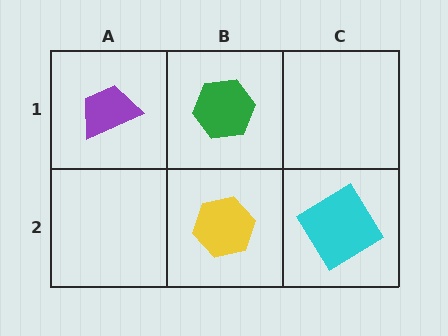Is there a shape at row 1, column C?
No, that cell is empty.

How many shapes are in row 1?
2 shapes.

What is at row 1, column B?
A green hexagon.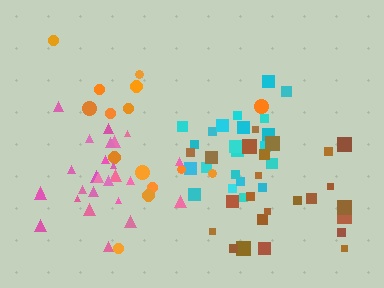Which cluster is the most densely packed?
Pink.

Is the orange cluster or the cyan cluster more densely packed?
Cyan.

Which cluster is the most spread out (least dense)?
Orange.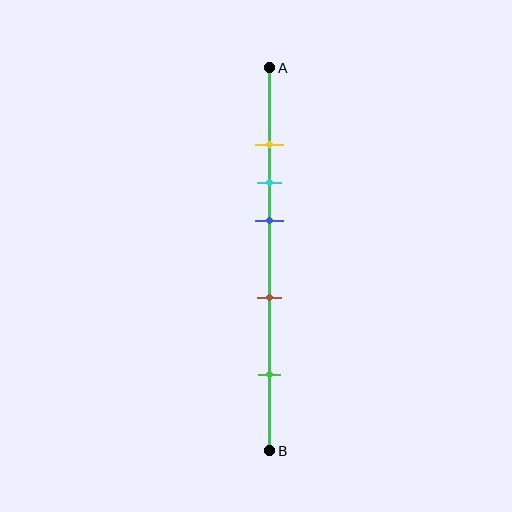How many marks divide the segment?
There are 5 marks dividing the segment.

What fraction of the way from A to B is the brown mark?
The brown mark is approximately 60% (0.6) of the way from A to B.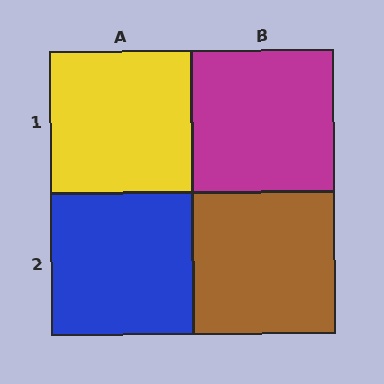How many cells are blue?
1 cell is blue.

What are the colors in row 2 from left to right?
Blue, brown.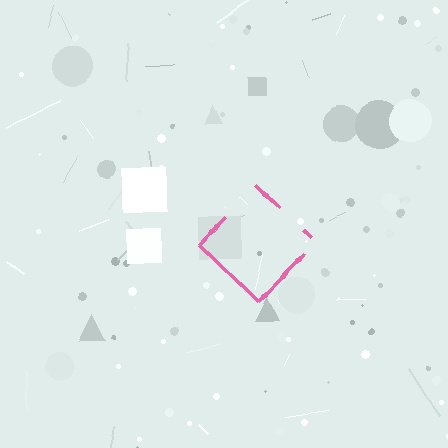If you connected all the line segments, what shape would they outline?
They would outline a diamond.